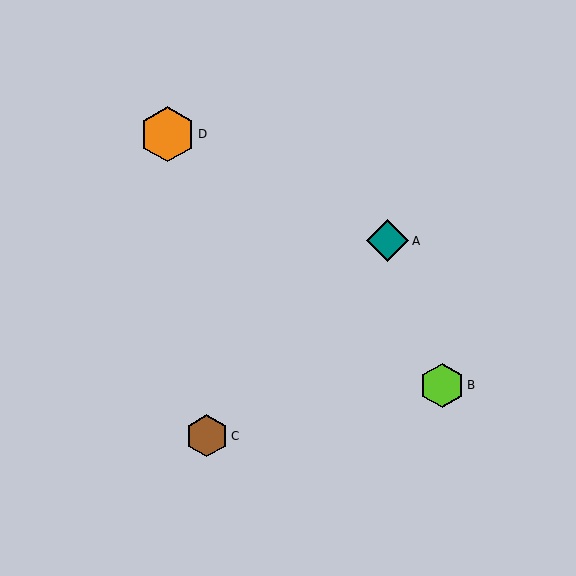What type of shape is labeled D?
Shape D is an orange hexagon.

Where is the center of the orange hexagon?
The center of the orange hexagon is at (168, 134).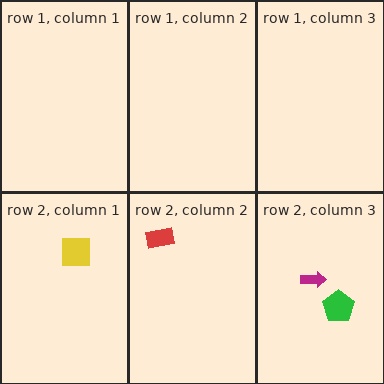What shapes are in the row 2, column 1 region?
The yellow square.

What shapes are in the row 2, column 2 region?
The red rectangle.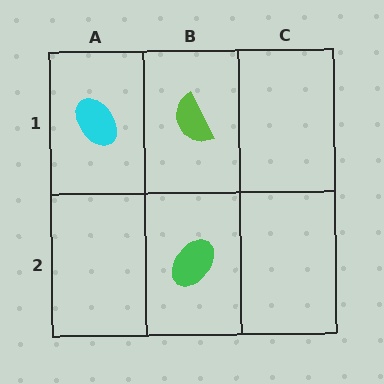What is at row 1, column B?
A lime semicircle.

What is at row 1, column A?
A cyan ellipse.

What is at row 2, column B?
A green ellipse.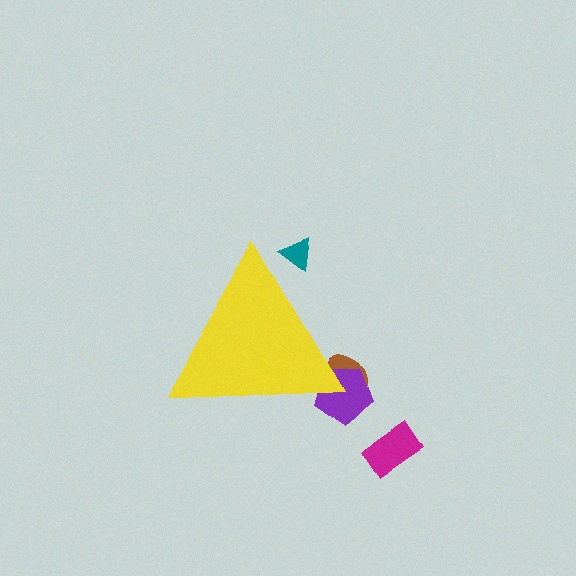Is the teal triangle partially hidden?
Yes, the teal triangle is partially hidden behind the yellow triangle.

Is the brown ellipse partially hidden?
Yes, the brown ellipse is partially hidden behind the yellow triangle.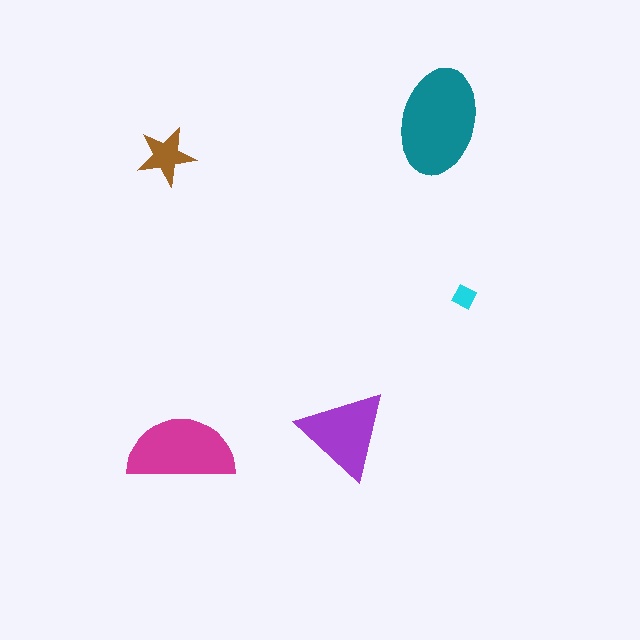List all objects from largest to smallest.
The teal ellipse, the magenta semicircle, the purple triangle, the brown star, the cyan diamond.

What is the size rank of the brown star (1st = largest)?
4th.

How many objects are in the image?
There are 5 objects in the image.